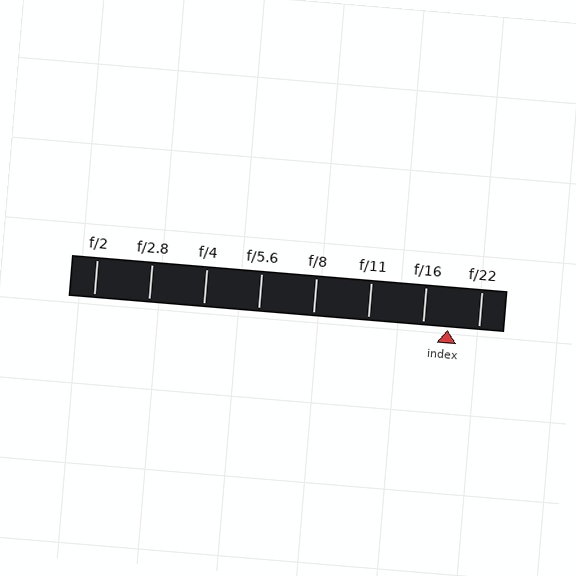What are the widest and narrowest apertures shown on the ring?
The widest aperture shown is f/2 and the narrowest is f/22.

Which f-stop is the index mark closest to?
The index mark is closest to f/16.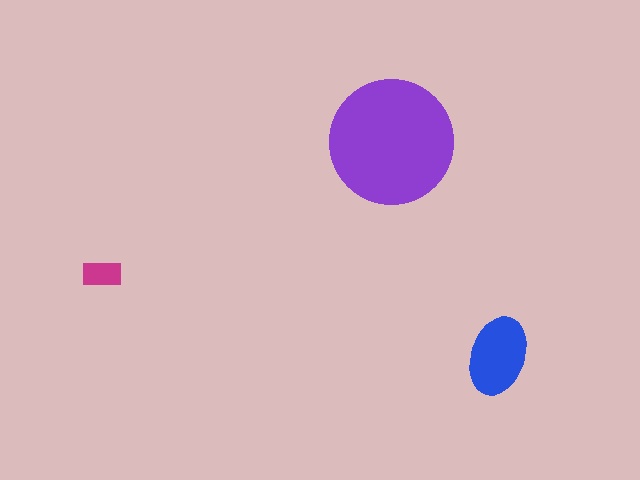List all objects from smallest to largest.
The magenta rectangle, the blue ellipse, the purple circle.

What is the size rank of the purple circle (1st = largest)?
1st.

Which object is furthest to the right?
The blue ellipse is rightmost.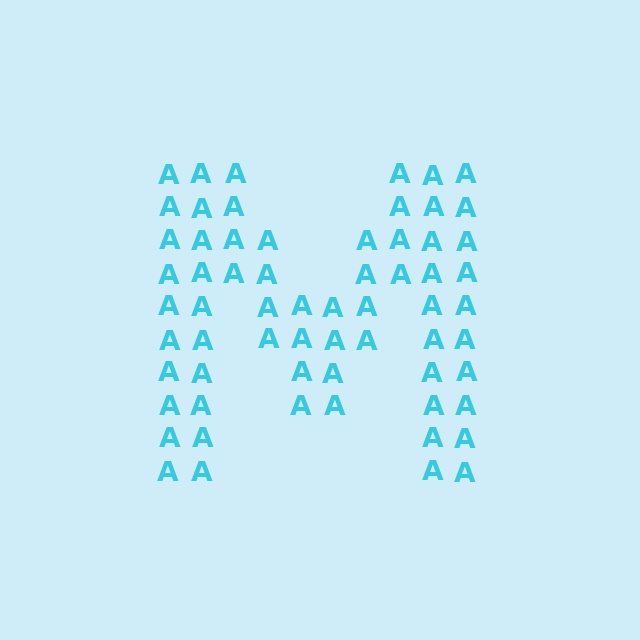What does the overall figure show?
The overall figure shows the letter M.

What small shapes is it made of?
It is made of small letter A's.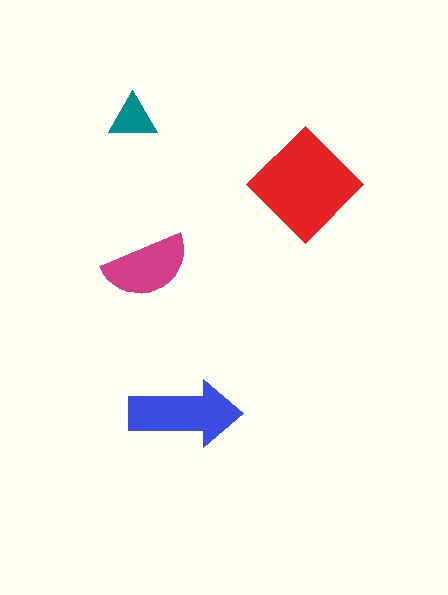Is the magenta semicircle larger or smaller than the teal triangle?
Larger.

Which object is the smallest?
The teal triangle.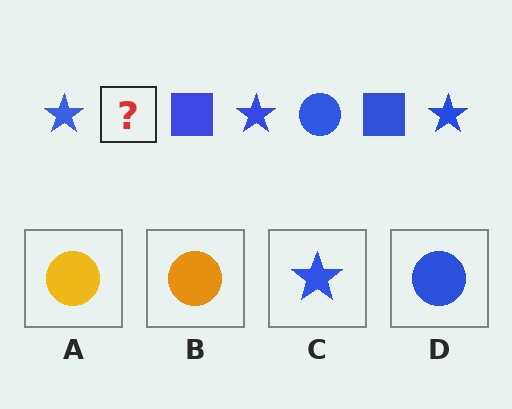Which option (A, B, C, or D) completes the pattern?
D.